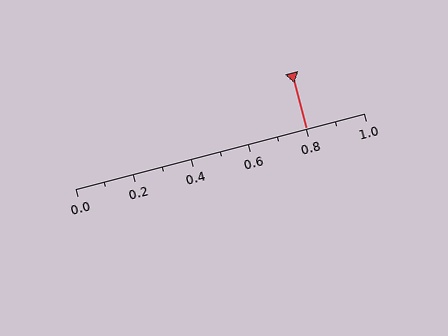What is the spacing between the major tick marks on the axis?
The major ticks are spaced 0.2 apart.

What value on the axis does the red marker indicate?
The marker indicates approximately 0.8.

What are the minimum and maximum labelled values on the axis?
The axis runs from 0.0 to 1.0.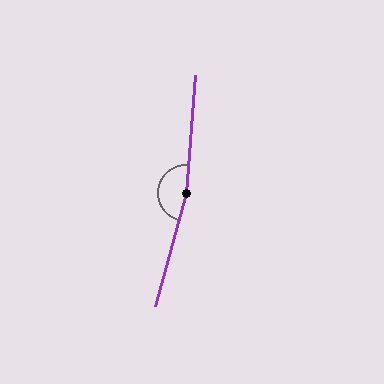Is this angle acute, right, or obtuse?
It is obtuse.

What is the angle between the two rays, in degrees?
Approximately 169 degrees.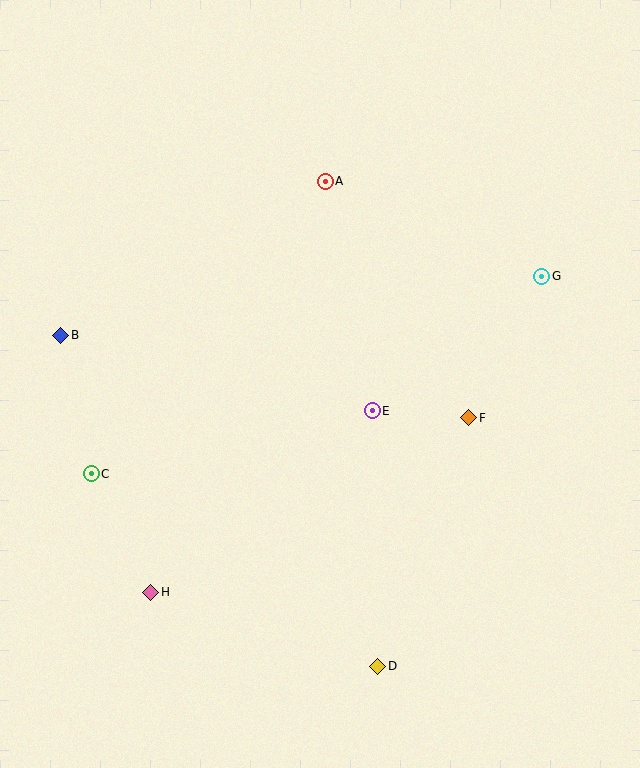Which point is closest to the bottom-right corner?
Point D is closest to the bottom-right corner.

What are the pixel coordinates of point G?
Point G is at (542, 276).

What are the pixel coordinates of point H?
Point H is at (151, 592).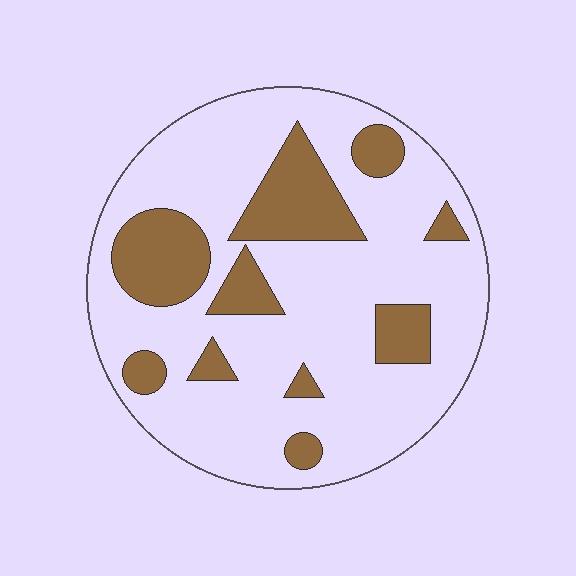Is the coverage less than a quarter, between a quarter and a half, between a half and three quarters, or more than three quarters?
Less than a quarter.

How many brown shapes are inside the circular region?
10.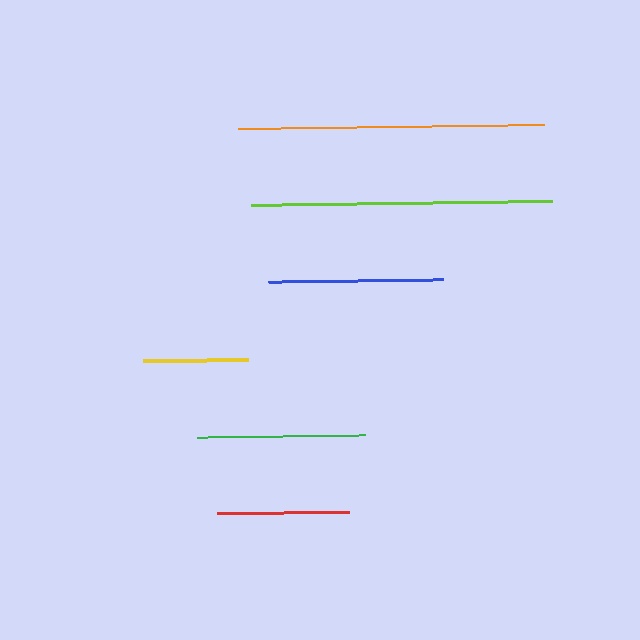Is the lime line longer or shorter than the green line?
The lime line is longer than the green line.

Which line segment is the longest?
The orange line is the longest at approximately 306 pixels.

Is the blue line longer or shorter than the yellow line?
The blue line is longer than the yellow line.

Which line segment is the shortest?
The yellow line is the shortest at approximately 105 pixels.